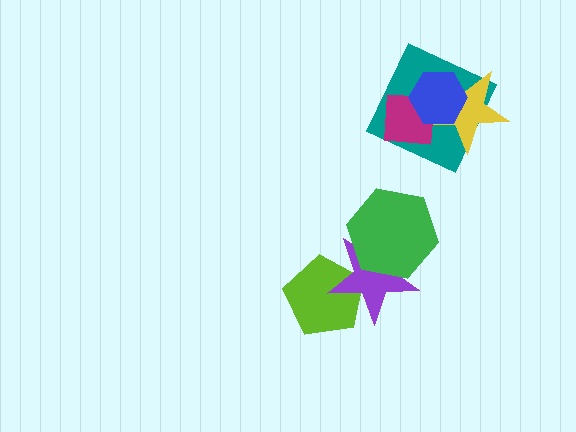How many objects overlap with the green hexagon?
1 object overlaps with the green hexagon.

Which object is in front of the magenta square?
The blue hexagon is in front of the magenta square.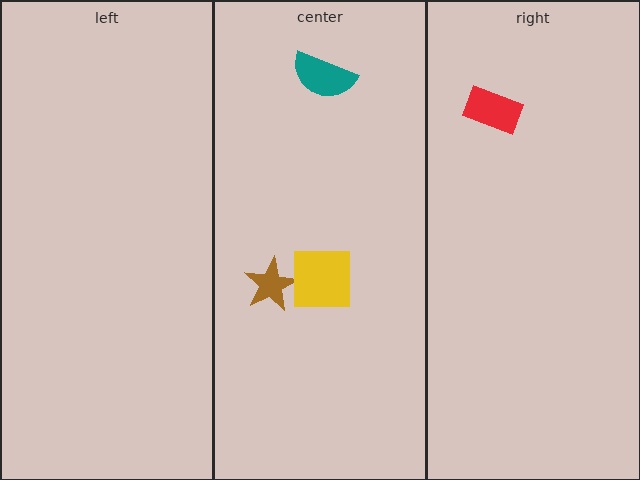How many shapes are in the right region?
1.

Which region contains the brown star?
The center region.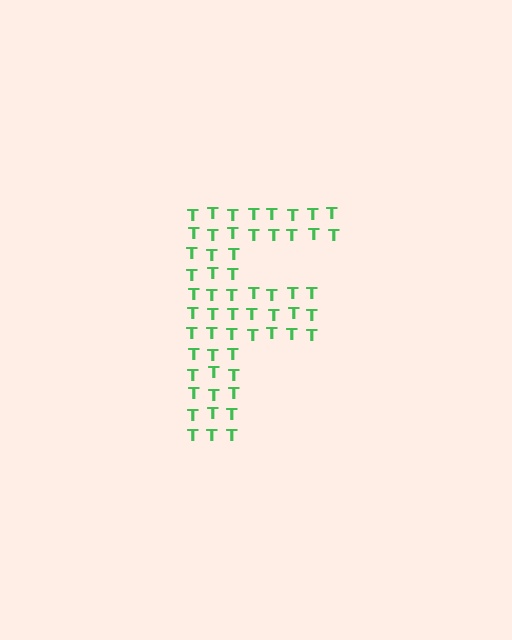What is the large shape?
The large shape is the letter F.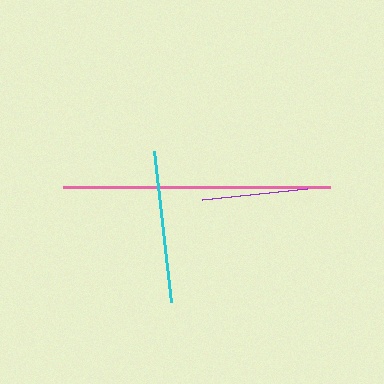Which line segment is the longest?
The pink line is the longest at approximately 267 pixels.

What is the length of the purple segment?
The purple segment is approximately 105 pixels long.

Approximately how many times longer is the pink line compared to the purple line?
The pink line is approximately 2.5 times the length of the purple line.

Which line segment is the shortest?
The purple line is the shortest at approximately 105 pixels.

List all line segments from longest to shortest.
From longest to shortest: pink, cyan, purple.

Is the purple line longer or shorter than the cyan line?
The cyan line is longer than the purple line.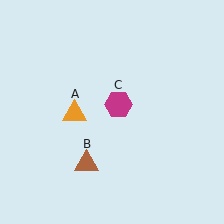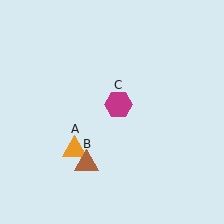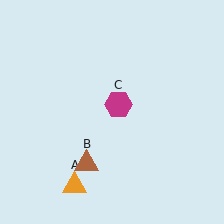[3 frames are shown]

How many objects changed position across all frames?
1 object changed position: orange triangle (object A).